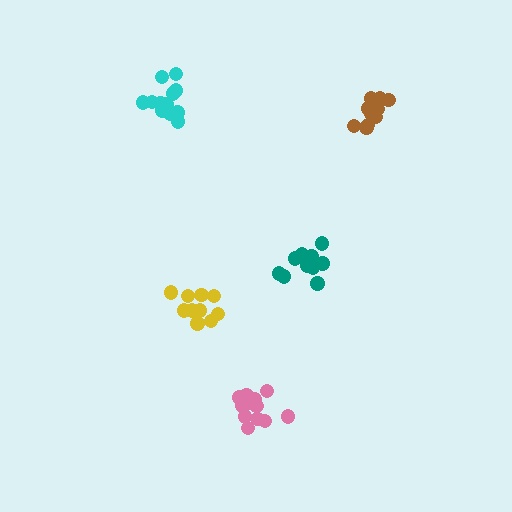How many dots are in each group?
Group 1: 13 dots, Group 2: 11 dots, Group 3: 10 dots, Group 4: 10 dots, Group 5: 12 dots (56 total).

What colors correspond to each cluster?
The clusters are colored: cyan, yellow, teal, brown, pink.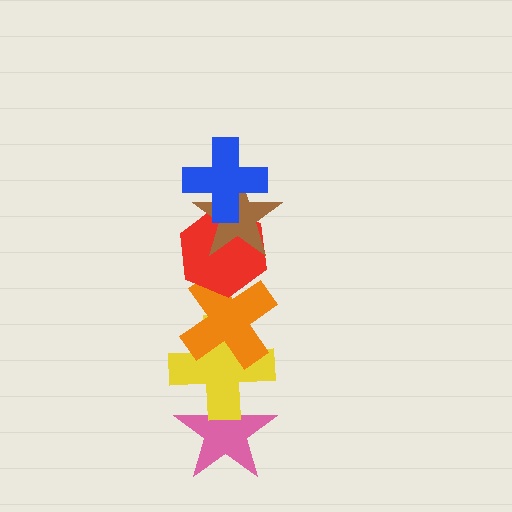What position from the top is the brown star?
The brown star is 2nd from the top.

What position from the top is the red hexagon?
The red hexagon is 3rd from the top.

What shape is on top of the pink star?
The yellow cross is on top of the pink star.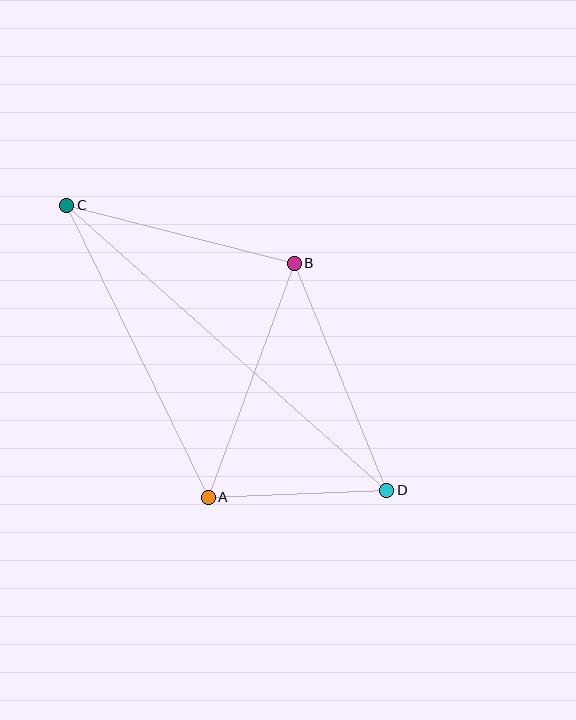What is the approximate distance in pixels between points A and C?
The distance between A and C is approximately 325 pixels.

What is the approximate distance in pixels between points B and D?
The distance between B and D is approximately 245 pixels.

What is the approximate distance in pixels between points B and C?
The distance between B and C is approximately 235 pixels.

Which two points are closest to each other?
Points A and D are closest to each other.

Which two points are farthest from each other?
Points C and D are farthest from each other.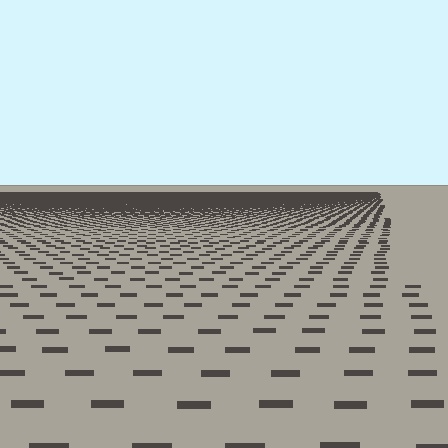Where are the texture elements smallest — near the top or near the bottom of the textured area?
Near the top.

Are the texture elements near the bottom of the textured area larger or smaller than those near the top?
Larger. Near the bottom, elements are closer to the viewer and appear at a bigger on-screen size.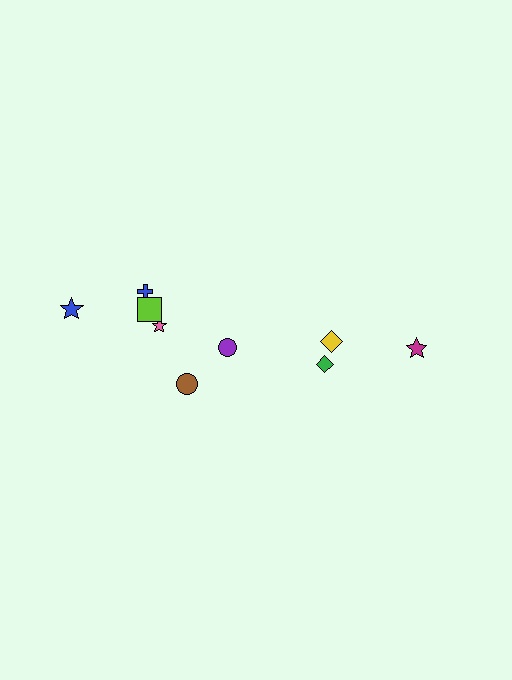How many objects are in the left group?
There are 6 objects.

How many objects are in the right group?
There are 3 objects.